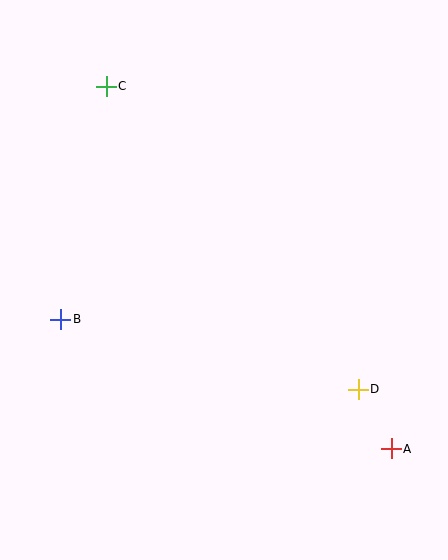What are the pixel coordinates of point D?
Point D is at (358, 389).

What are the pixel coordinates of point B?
Point B is at (61, 319).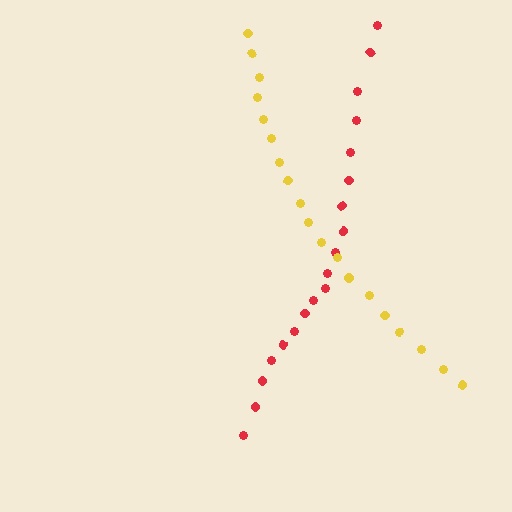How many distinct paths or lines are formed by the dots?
There are 2 distinct paths.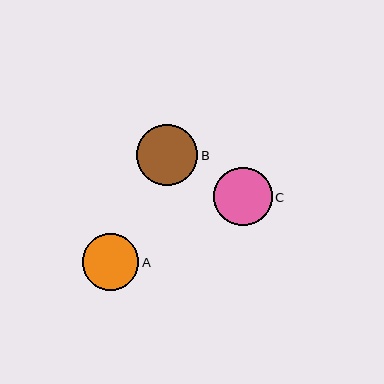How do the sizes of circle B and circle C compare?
Circle B and circle C are approximately the same size.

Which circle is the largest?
Circle B is the largest with a size of approximately 61 pixels.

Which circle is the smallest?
Circle A is the smallest with a size of approximately 57 pixels.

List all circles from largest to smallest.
From largest to smallest: B, C, A.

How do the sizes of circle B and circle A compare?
Circle B and circle A are approximately the same size.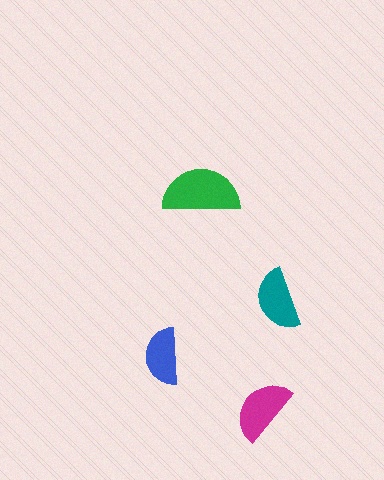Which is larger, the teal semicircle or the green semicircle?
The green one.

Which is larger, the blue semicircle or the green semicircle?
The green one.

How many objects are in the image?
There are 4 objects in the image.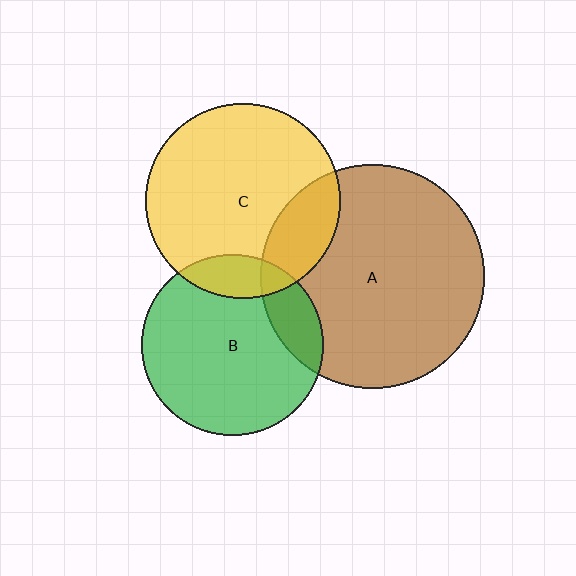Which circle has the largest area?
Circle A (brown).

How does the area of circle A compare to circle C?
Approximately 1.3 times.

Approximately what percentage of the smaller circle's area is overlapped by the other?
Approximately 15%.